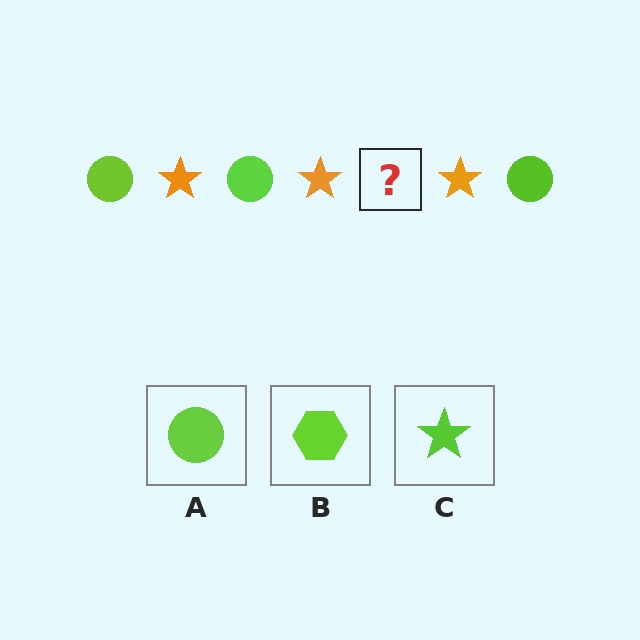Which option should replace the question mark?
Option A.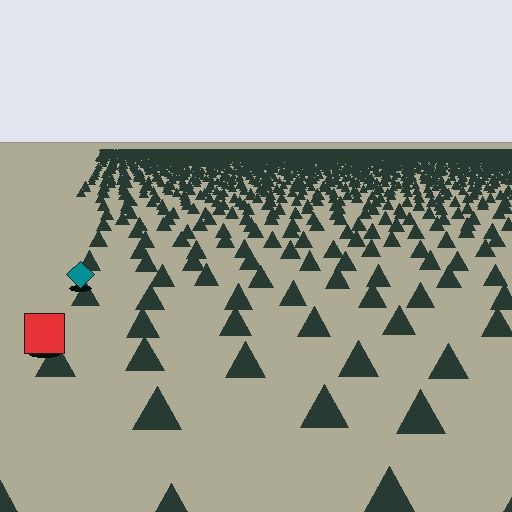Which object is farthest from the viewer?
The teal diamond is farthest from the viewer. It appears smaller and the ground texture around it is denser.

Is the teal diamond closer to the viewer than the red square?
No. The red square is closer — you can tell from the texture gradient: the ground texture is coarser near it.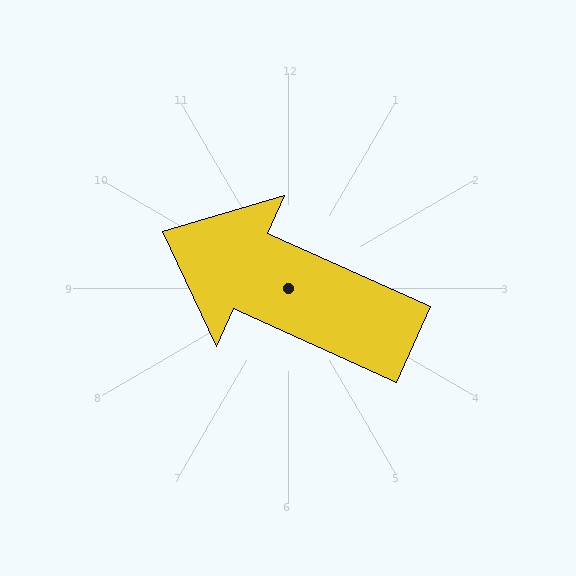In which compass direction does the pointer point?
Northwest.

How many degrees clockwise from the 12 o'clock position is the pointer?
Approximately 294 degrees.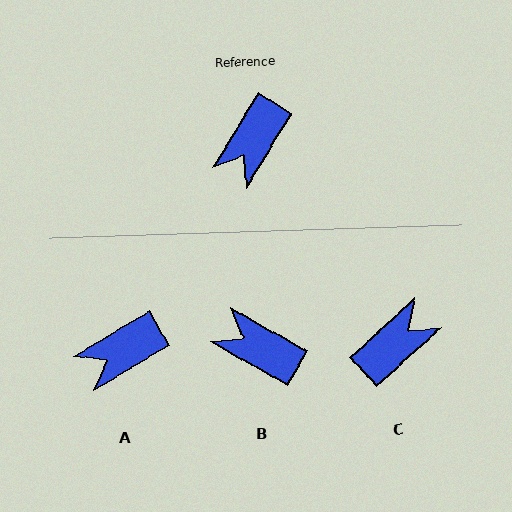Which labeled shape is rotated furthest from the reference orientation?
C, about 164 degrees away.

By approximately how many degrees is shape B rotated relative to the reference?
Approximately 87 degrees clockwise.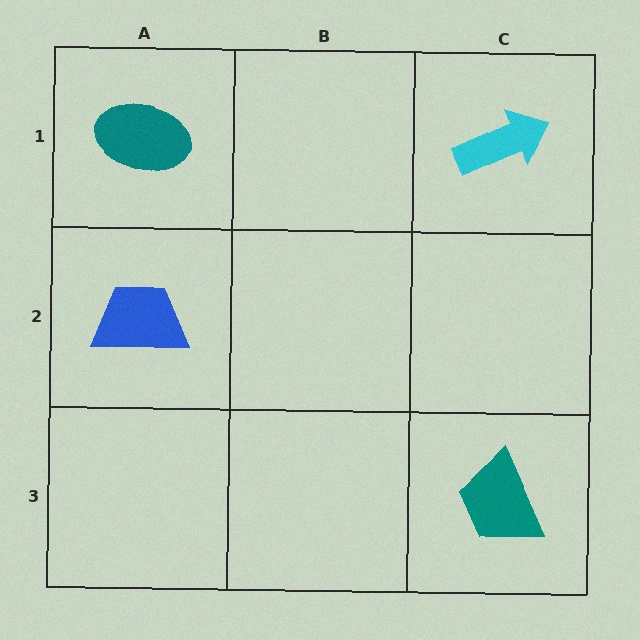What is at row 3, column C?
A teal trapezoid.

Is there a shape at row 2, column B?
No, that cell is empty.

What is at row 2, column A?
A blue trapezoid.